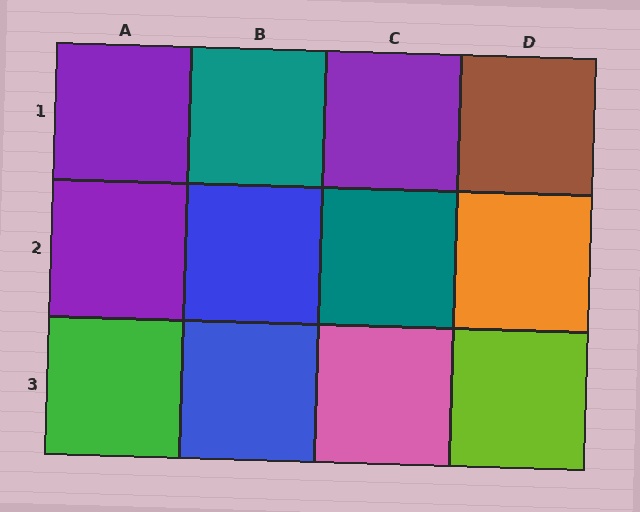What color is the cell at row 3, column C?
Pink.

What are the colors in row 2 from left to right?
Purple, blue, teal, orange.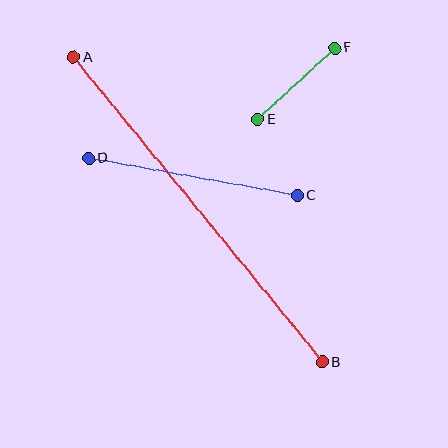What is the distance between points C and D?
The distance is approximately 212 pixels.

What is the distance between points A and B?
The distance is approximately 394 pixels.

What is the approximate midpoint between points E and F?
The midpoint is at approximately (296, 84) pixels.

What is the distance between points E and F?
The distance is approximately 105 pixels.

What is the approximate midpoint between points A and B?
The midpoint is at approximately (198, 210) pixels.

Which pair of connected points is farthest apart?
Points A and B are farthest apart.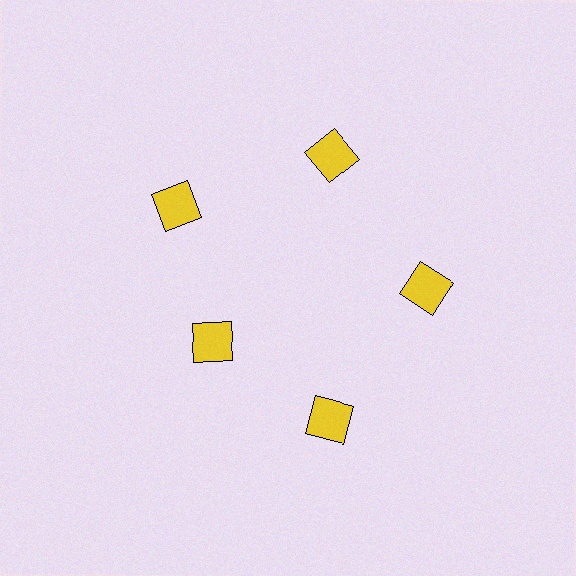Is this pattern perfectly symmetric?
No. The 5 yellow squares are arranged in a ring, but one element near the 8 o'clock position is pulled inward toward the center, breaking the 5-fold rotational symmetry.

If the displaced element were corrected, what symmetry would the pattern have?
It would have 5-fold rotational symmetry — the pattern would map onto itself every 72 degrees.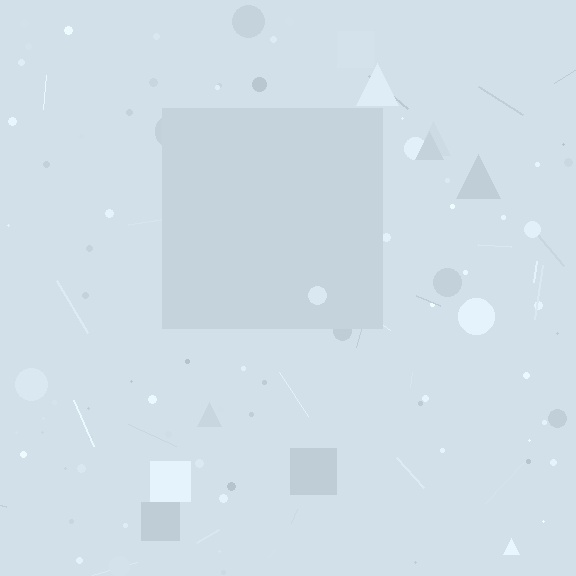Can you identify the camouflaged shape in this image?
The camouflaged shape is a square.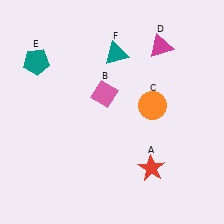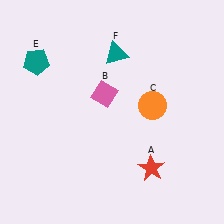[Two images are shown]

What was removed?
The magenta triangle (D) was removed in Image 2.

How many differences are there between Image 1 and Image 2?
There is 1 difference between the two images.